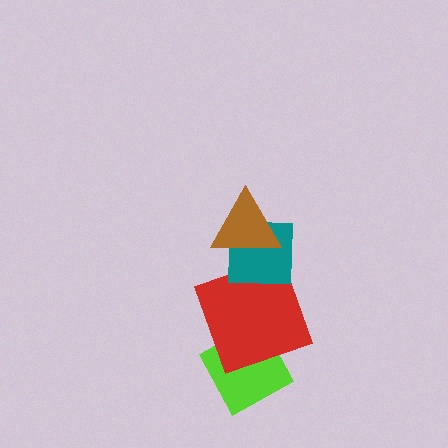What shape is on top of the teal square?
The brown triangle is on top of the teal square.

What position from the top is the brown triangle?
The brown triangle is 1st from the top.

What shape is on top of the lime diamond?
The red square is on top of the lime diamond.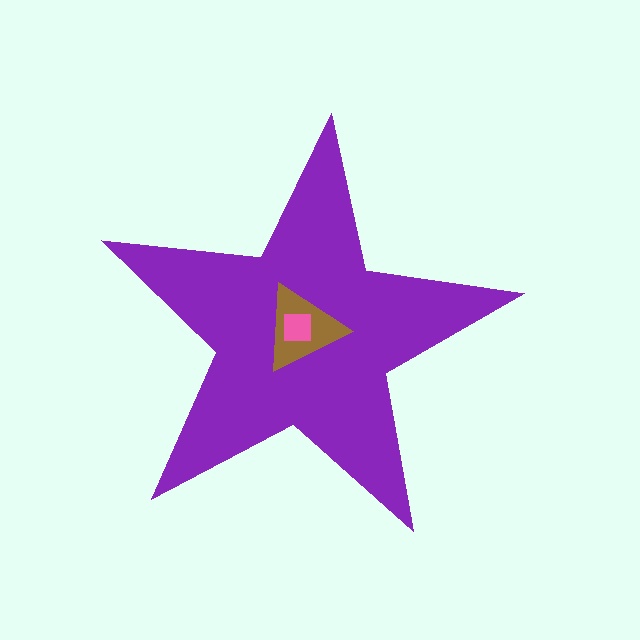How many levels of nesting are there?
3.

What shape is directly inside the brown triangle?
The pink square.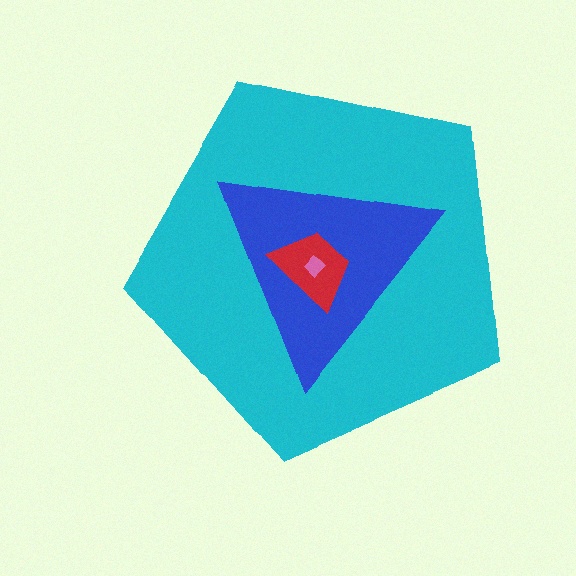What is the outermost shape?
The cyan pentagon.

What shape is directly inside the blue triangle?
The red trapezoid.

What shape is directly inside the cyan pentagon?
The blue triangle.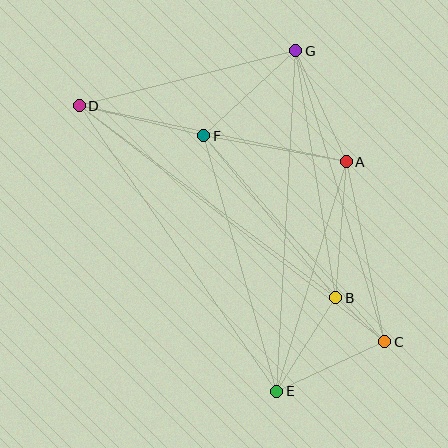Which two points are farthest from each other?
Points C and D are farthest from each other.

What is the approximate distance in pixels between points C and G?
The distance between C and G is approximately 304 pixels.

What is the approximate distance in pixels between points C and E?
The distance between C and E is approximately 118 pixels.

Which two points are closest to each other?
Points B and C are closest to each other.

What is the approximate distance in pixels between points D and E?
The distance between D and E is approximately 347 pixels.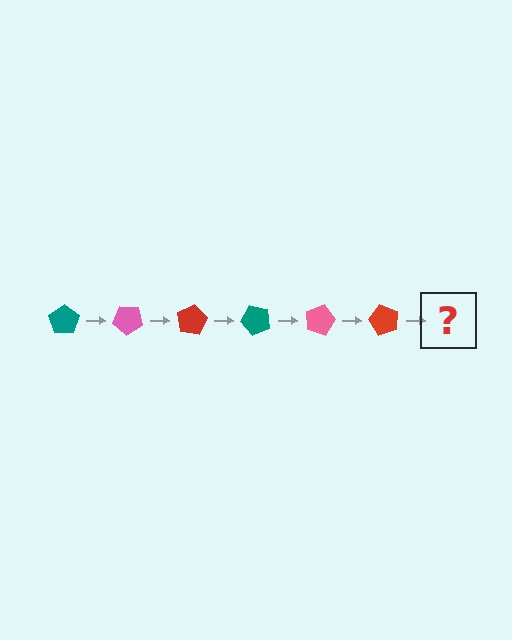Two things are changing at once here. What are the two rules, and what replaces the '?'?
The two rules are that it rotates 40 degrees each step and the color cycles through teal, pink, and red. The '?' should be a teal pentagon, rotated 240 degrees from the start.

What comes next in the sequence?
The next element should be a teal pentagon, rotated 240 degrees from the start.